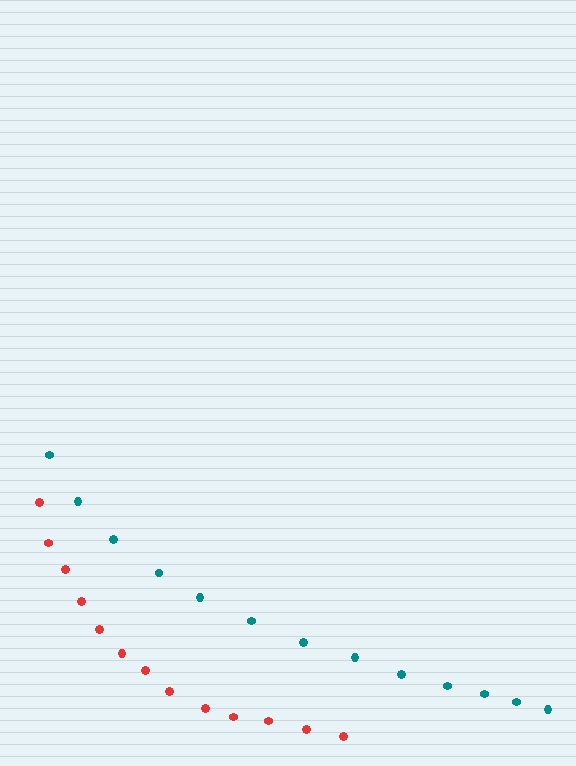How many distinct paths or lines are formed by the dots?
There are 2 distinct paths.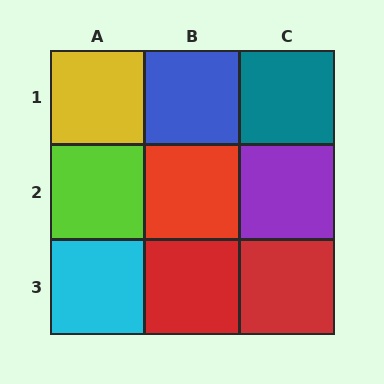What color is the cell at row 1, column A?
Yellow.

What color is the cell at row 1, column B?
Blue.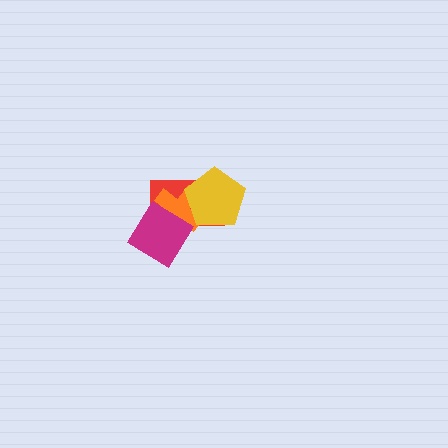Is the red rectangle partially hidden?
Yes, it is partially covered by another shape.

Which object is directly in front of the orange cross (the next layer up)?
The magenta diamond is directly in front of the orange cross.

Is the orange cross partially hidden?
Yes, it is partially covered by another shape.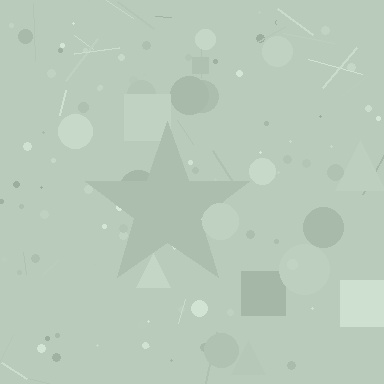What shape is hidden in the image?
A star is hidden in the image.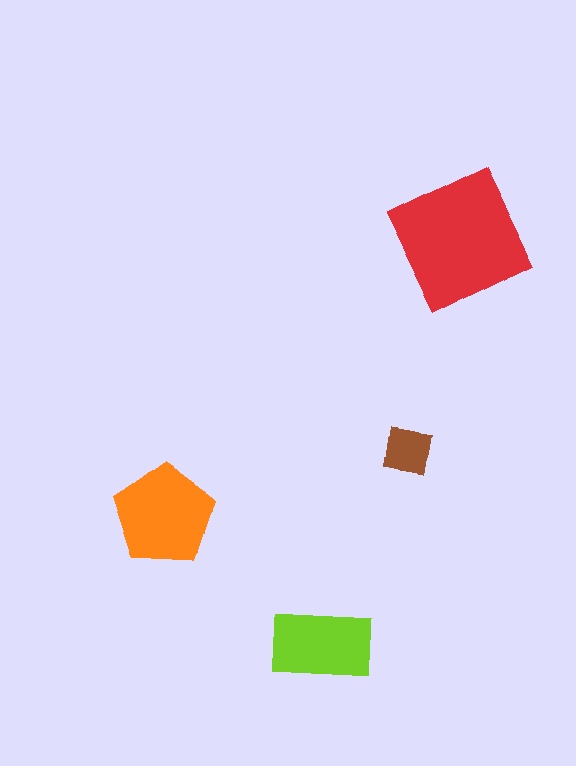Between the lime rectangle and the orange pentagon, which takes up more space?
The orange pentagon.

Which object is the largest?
The red square.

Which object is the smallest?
The brown square.